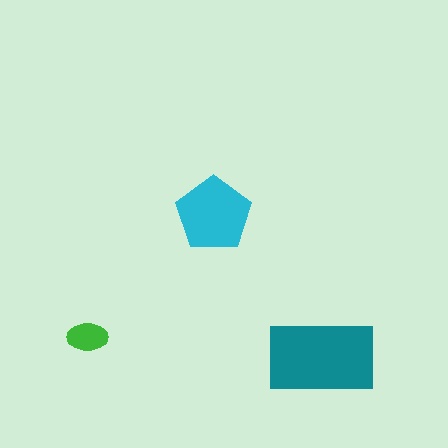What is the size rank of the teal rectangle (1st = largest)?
1st.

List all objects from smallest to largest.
The green ellipse, the cyan pentagon, the teal rectangle.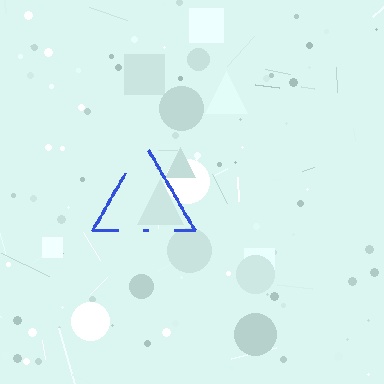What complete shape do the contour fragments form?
The contour fragments form a triangle.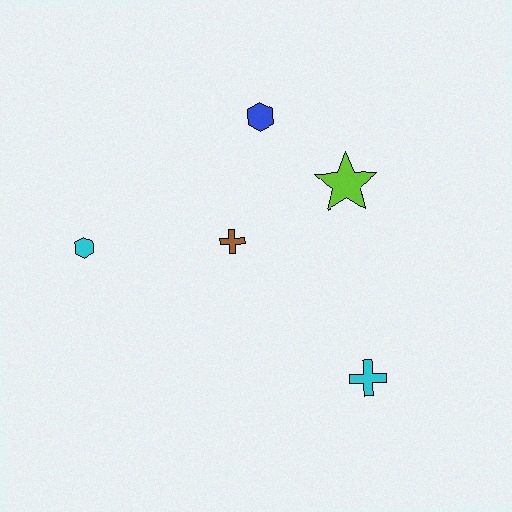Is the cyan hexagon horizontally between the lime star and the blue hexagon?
No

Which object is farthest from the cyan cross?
The cyan hexagon is farthest from the cyan cross.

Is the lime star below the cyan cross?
No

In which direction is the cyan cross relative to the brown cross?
The cyan cross is below the brown cross.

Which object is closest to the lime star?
The blue hexagon is closest to the lime star.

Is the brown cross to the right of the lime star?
No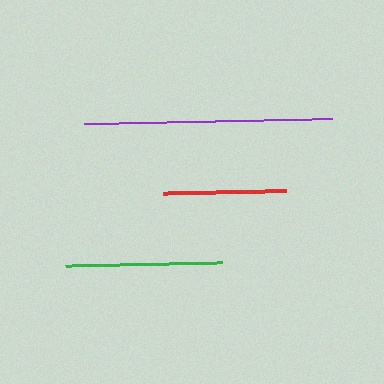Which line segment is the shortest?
The red line is the shortest at approximately 123 pixels.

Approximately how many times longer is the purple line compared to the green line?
The purple line is approximately 1.6 times the length of the green line.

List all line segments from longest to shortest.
From longest to shortest: purple, green, red.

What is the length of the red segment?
The red segment is approximately 123 pixels long.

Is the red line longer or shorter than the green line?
The green line is longer than the red line.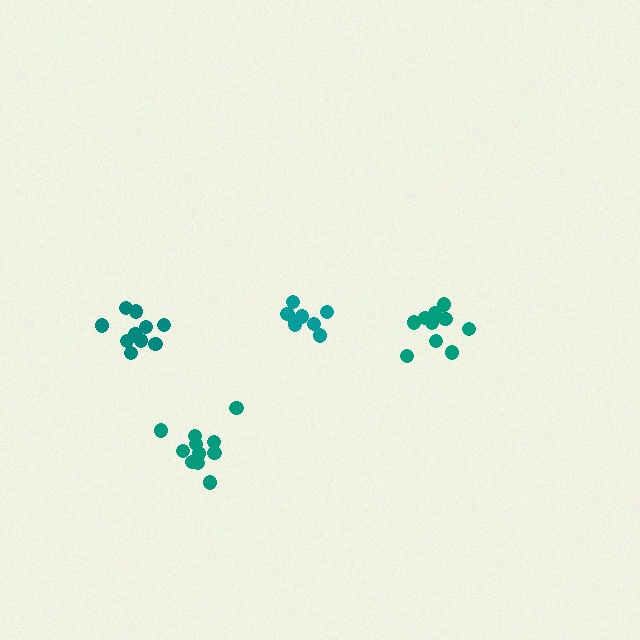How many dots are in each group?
Group 1: 8 dots, Group 2: 10 dots, Group 3: 10 dots, Group 4: 11 dots (39 total).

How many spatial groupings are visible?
There are 4 spatial groupings.